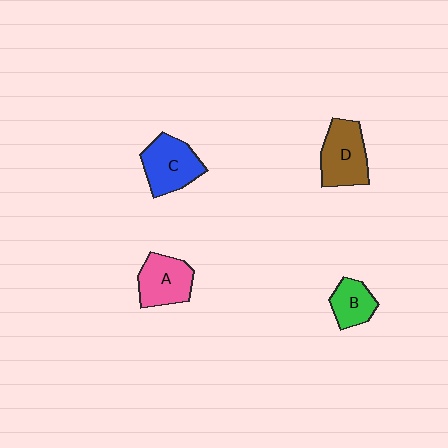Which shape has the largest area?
Shape D (brown).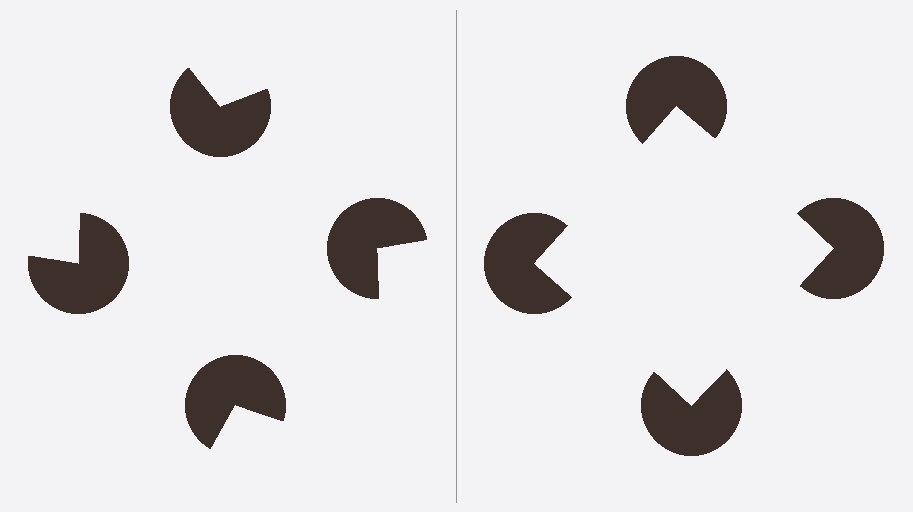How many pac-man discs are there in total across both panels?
8 — 4 on each side.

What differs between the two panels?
The pac-man discs are positioned identically on both sides; only the wedge orientations differ. On the right they align to a square; on the left they are misaligned.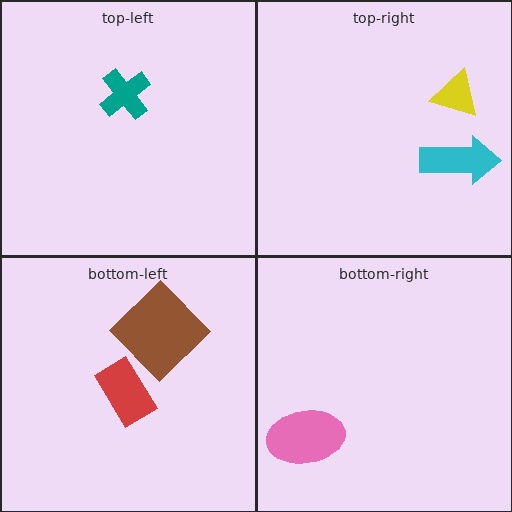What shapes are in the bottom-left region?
The red rectangle, the brown diamond.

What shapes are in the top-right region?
The yellow triangle, the cyan arrow.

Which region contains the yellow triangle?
The top-right region.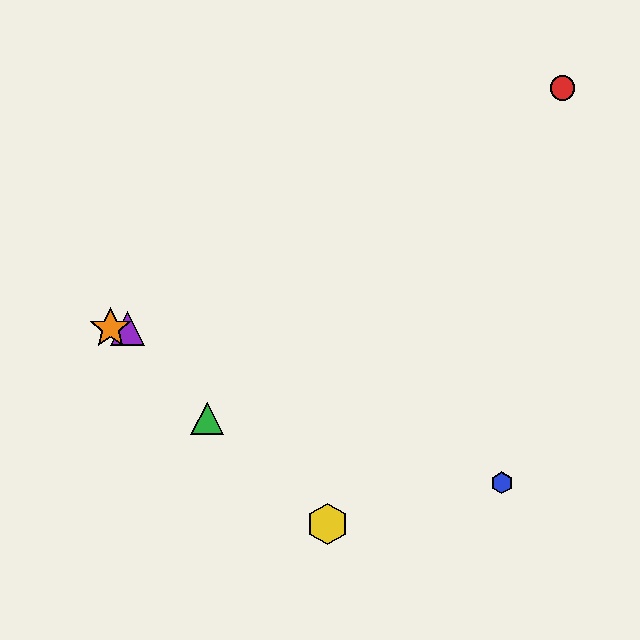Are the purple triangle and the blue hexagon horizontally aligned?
No, the purple triangle is at y≈328 and the blue hexagon is at y≈483.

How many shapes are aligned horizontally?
2 shapes (the purple triangle, the orange star) are aligned horizontally.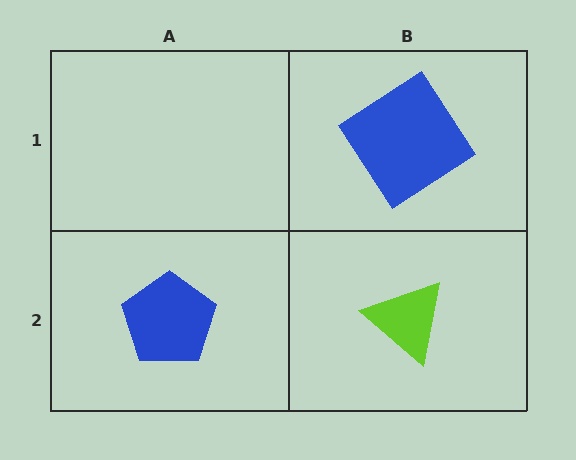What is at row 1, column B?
A blue diamond.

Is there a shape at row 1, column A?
No, that cell is empty.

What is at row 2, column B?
A lime triangle.